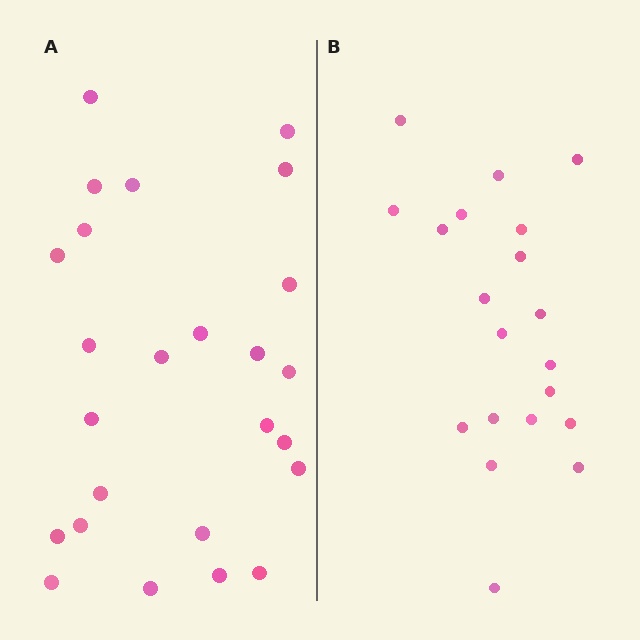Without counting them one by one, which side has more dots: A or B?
Region A (the left region) has more dots.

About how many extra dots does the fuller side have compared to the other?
Region A has about 5 more dots than region B.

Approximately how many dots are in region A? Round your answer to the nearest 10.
About 20 dots. (The exact count is 25, which rounds to 20.)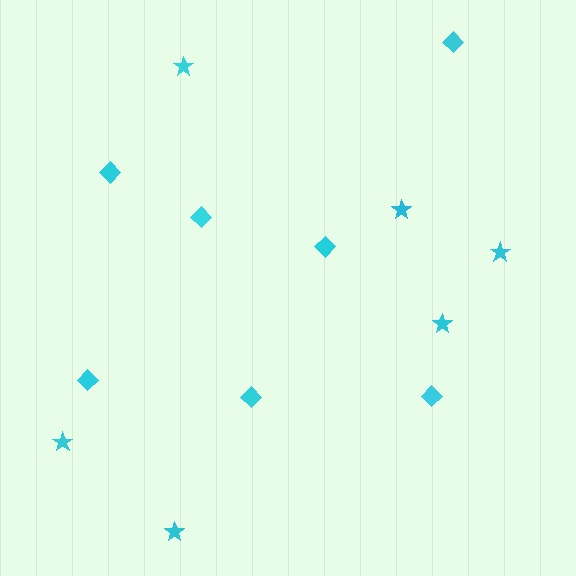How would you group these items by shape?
There are 2 groups: one group of stars (6) and one group of diamonds (7).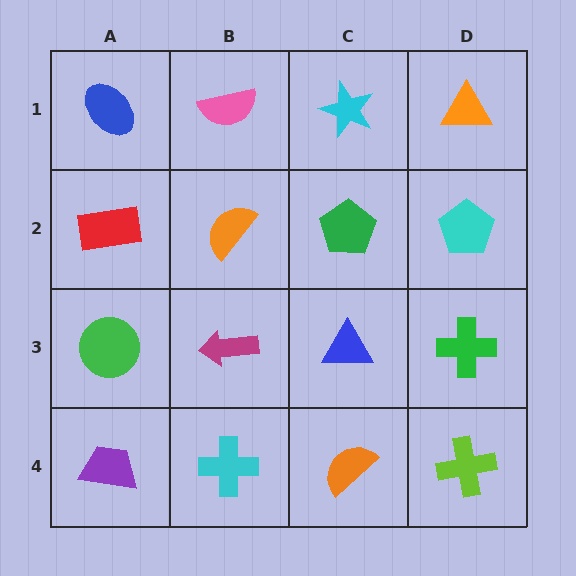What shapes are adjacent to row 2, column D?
An orange triangle (row 1, column D), a green cross (row 3, column D), a green pentagon (row 2, column C).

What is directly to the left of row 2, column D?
A green pentagon.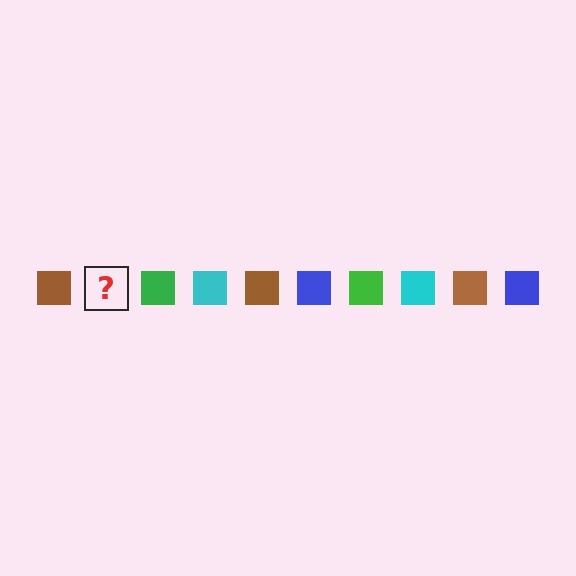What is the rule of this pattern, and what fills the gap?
The rule is that the pattern cycles through brown, blue, green, cyan squares. The gap should be filled with a blue square.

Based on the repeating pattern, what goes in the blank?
The blank should be a blue square.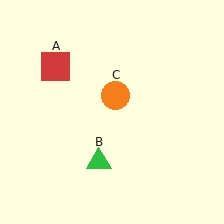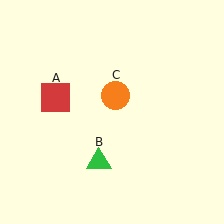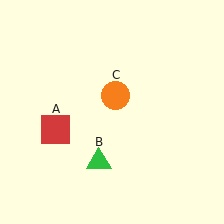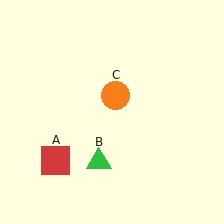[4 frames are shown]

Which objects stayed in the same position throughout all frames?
Green triangle (object B) and orange circle (object C) remained stationary.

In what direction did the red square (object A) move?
The red square (object A) moved down.